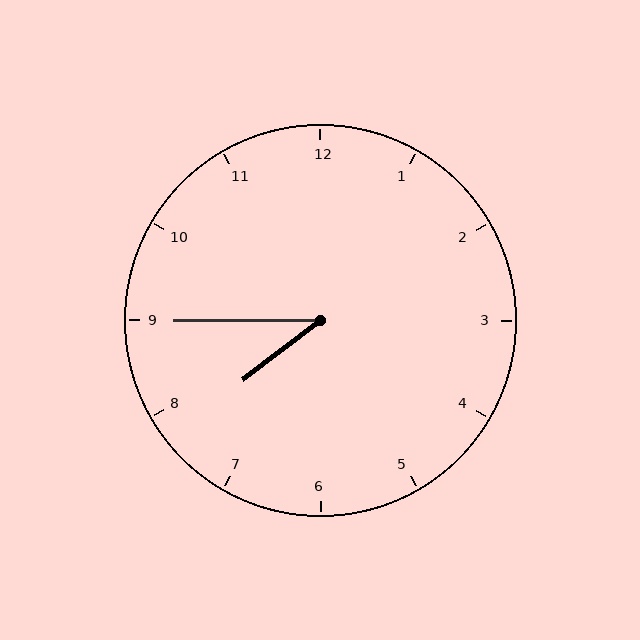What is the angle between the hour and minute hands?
Approximately 38 degrees.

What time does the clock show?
7:45.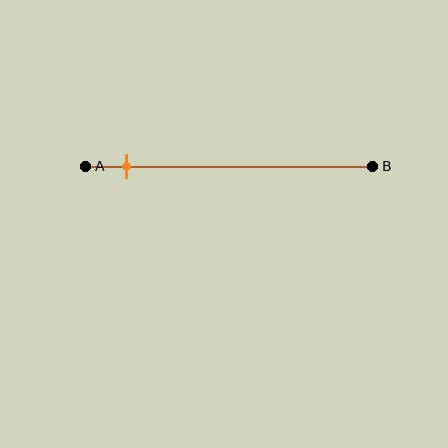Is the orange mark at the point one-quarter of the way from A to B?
No, the mark is at about 15% from A, not at the 25% one-quarter point.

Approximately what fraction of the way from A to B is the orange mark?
The orange mark is approximately 15% of the way from A to B.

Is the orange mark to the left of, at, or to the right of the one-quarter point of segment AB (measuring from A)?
The orange mark is to the left of the one-quarter point of segment AB.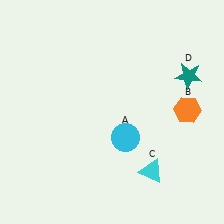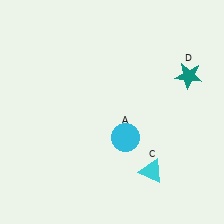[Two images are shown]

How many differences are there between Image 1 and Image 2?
There is 1 difference between the two images.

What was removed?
The orange hexagon (B) was removed in Image 2.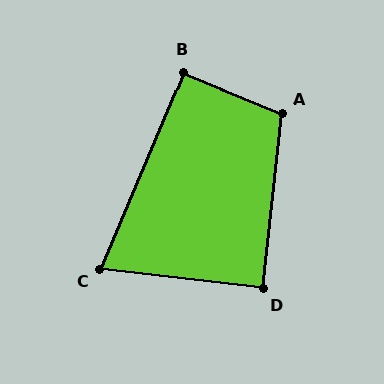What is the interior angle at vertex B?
Approximately 90 degrees (approximately right).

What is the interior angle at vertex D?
Approximately 90 degrees (approximately right).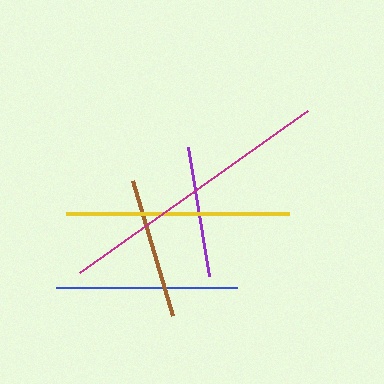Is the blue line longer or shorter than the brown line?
The blue line is longer than the brown line.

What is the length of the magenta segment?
The magenta segment is approximately 280 pixels long.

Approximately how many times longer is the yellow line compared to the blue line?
The yellow line is approximately 1.2 times the length of the blue line.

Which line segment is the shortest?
The purple line is the shortest at approximately 130 pixels.